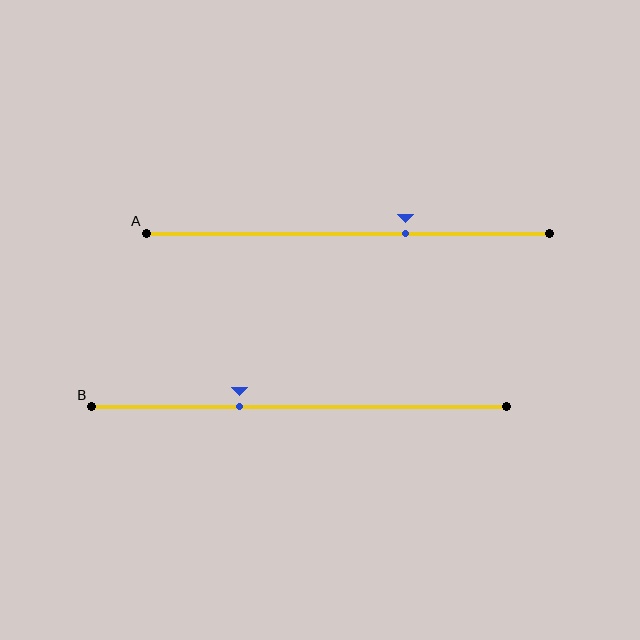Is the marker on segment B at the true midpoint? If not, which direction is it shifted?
No, the marker on segment B is shifted to the left by about 15% of the segment length.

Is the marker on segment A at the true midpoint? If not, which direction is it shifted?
No, the marker on segment A is shifted to the right by about 14% of the segment length.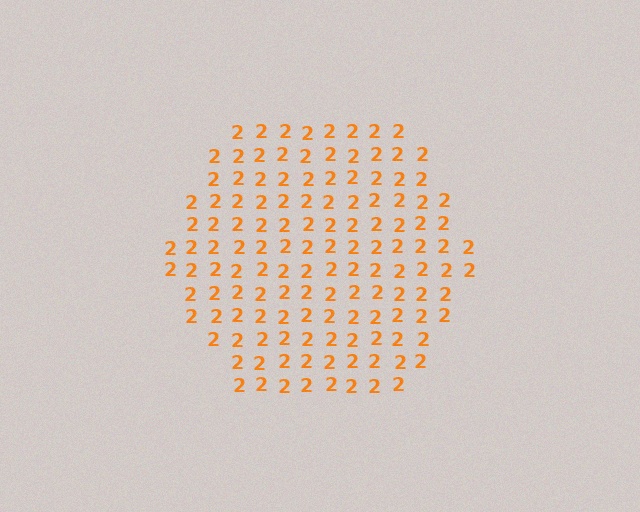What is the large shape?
The large shape is a hexagon.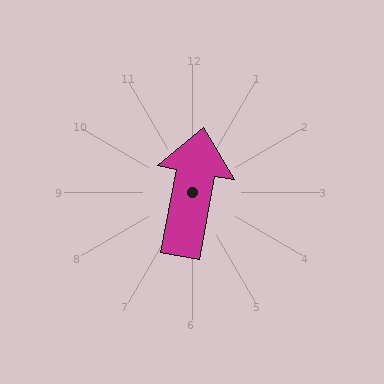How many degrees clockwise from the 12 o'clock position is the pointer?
Approximately 11 degrees.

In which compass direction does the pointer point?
North.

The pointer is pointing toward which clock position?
Roughly 12 o'clock.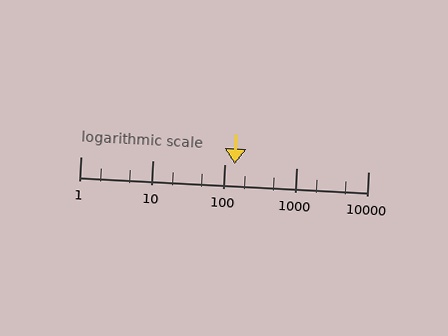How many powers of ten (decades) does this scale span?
The scale spans 4 decades, from 1 to 10000.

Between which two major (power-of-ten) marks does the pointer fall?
The pointer is between 100 and 1000.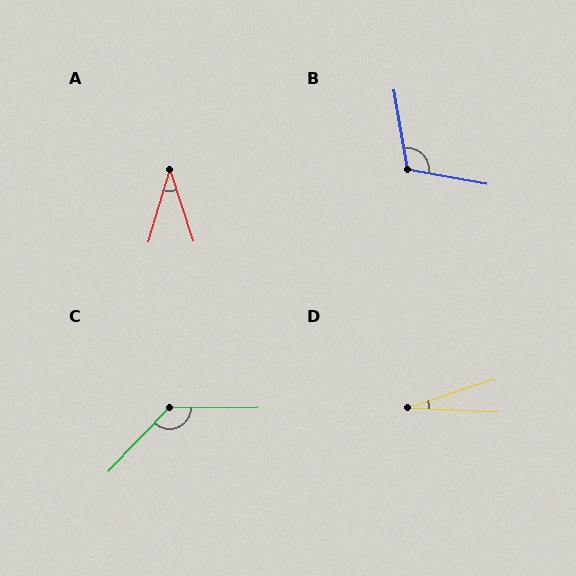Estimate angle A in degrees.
Approximately 35 degrees.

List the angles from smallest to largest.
D (21°), A (35°), B (110°), C (134°).